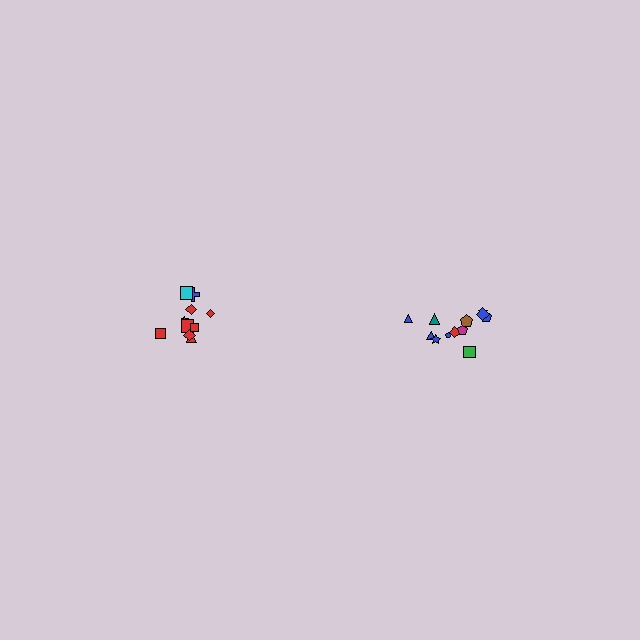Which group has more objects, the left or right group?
The right group.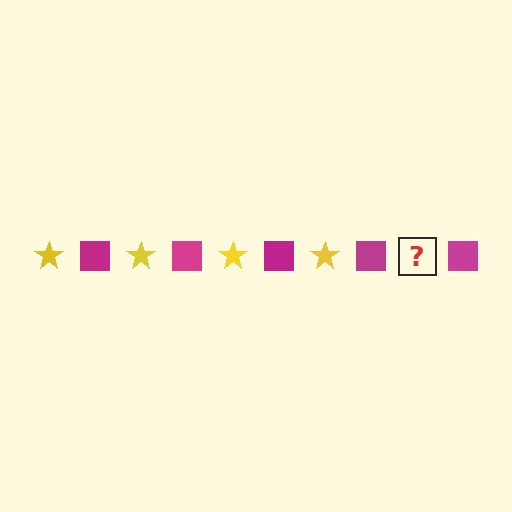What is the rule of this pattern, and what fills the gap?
The rule is that the pattern alternates between yellow star and magenta square. The gap should be filled with a yellow star.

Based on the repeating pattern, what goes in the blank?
The blank should be a yellow star.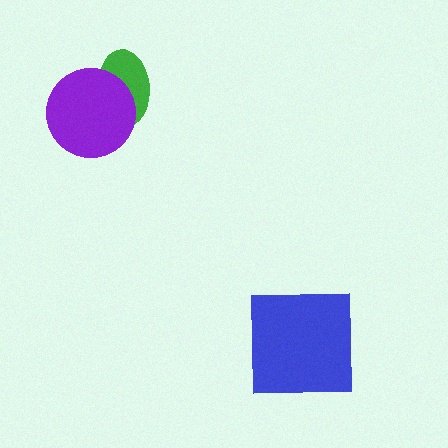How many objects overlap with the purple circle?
1 object overlaps with the purple circle.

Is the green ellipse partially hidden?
Yes, it is partially covered by another shape.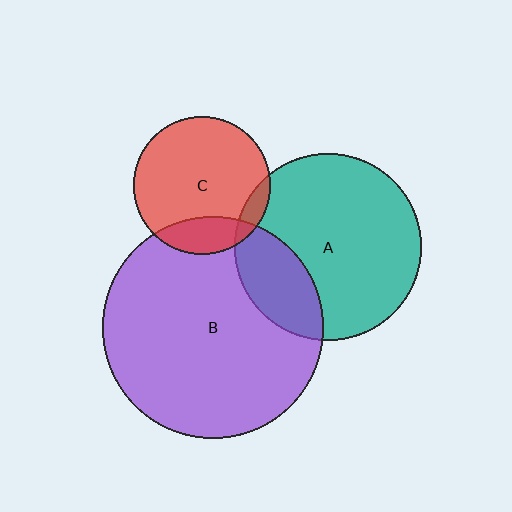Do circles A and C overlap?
Yes.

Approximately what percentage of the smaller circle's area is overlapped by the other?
Approximately 10%.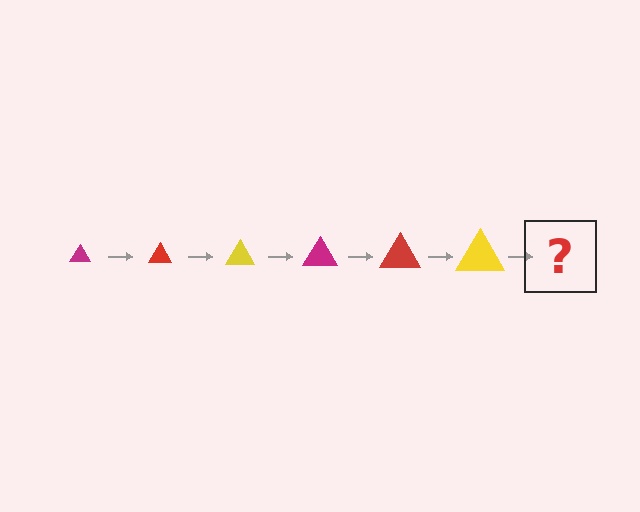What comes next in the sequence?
The next element should be a magenta triangle, larger than the previous one.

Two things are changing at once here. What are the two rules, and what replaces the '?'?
The two rules are that the triangle grows larger each step and the color cycles through magenta, red, and yellow. The '?' should be a magenta triangle, larger than the previous one.